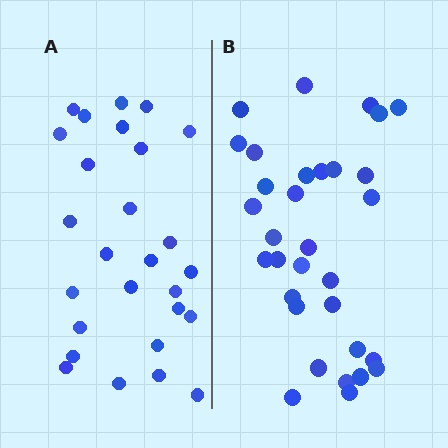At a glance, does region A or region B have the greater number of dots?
Region B (the right region) has more dots.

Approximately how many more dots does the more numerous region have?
Region B has about 5 more dots than region A.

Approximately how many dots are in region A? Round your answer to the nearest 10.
About 30 dots. (The exact count is 27, which rounds to 30.)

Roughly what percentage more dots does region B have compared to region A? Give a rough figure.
About 20% more.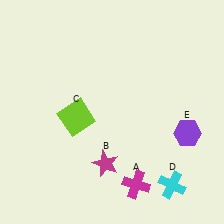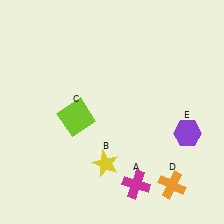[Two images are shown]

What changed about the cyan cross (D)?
In Image 1, D is cyan. In Image 2, it changed to orange.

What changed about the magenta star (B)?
In Image 1, B is magenta. In Image 2, it changed to yellow.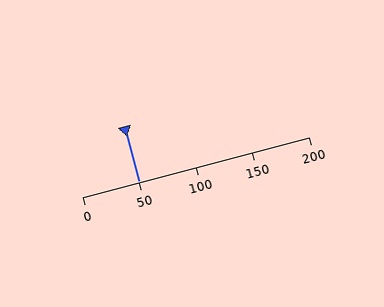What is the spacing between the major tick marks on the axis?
The major ticks are spaced 50 apart.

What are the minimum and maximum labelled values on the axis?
The axis runs from 0 to 200.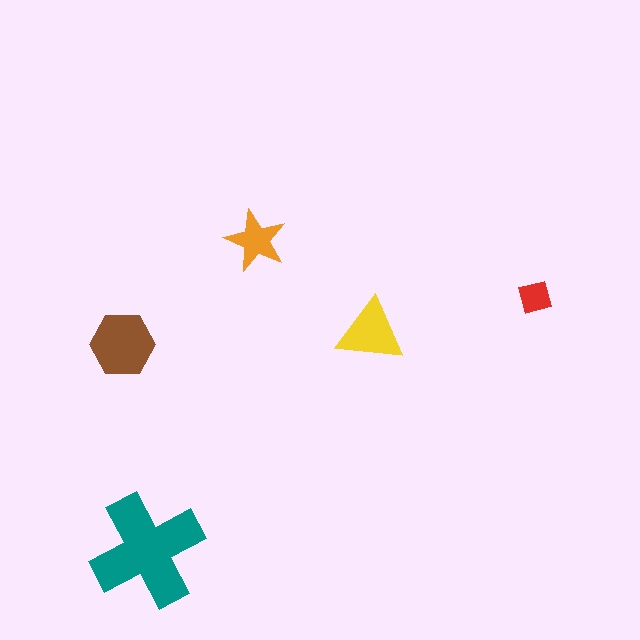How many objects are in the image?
There are 5 objects in the image.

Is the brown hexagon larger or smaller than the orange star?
Larger.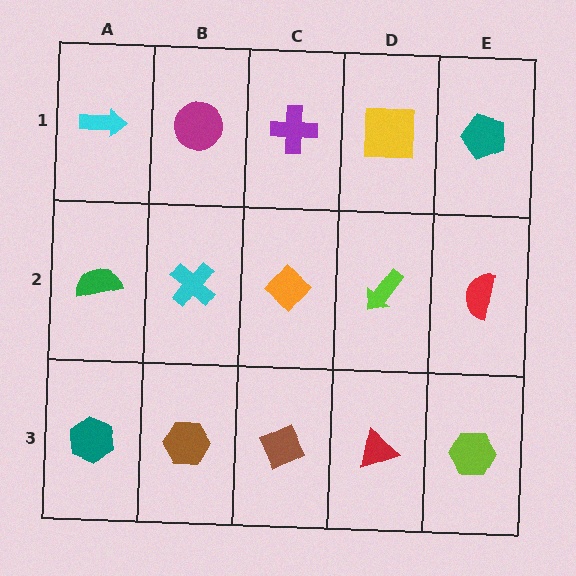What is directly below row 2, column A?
A teal hexagon.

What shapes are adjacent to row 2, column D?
A yellow square (row 1, column D), a red triangle (row 3, column D), an orange diamond (row 2, column C), a red semicircle (row 2, column E).